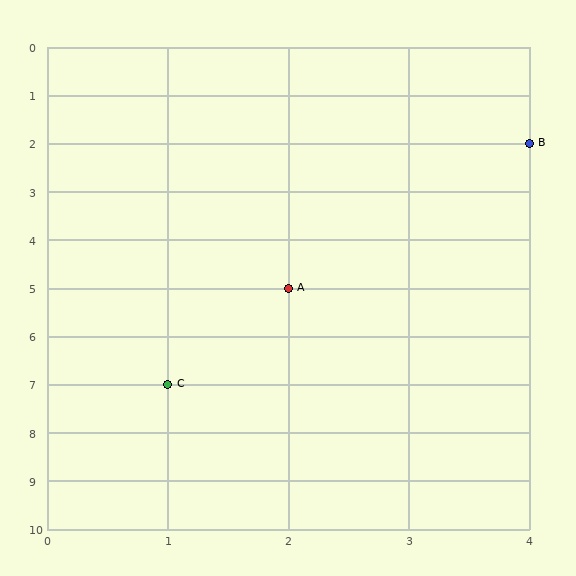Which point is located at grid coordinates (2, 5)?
Point A is at (2, 5).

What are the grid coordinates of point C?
Point C is at grid coordinates (1, 7).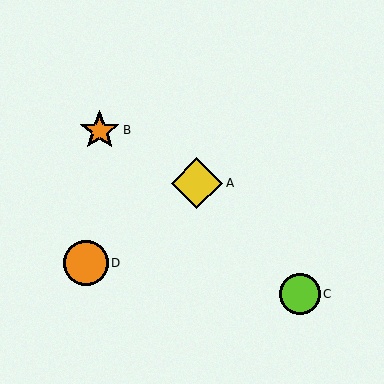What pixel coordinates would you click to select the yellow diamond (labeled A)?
Click at (197, 183) to select the yellow diamond A.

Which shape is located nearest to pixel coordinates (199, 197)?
The yellow diamond (labeled A) at (197, 183) is nearest to that location.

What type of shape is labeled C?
Shape C is a lime circle.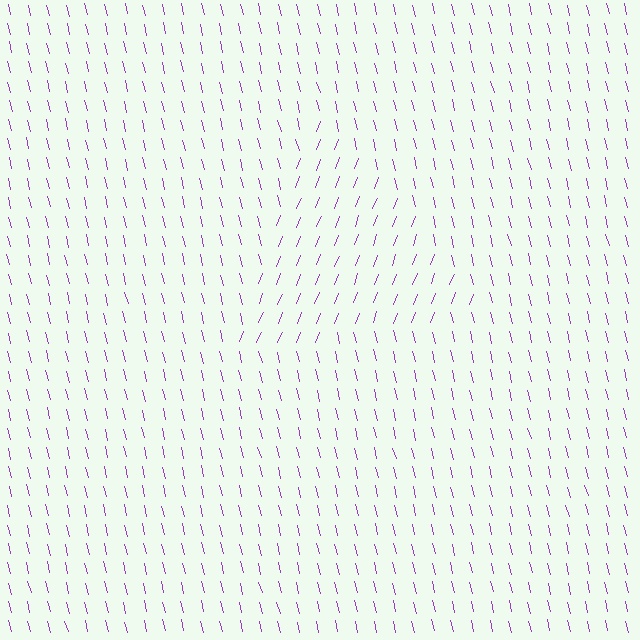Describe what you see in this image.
The image is filled with small purple line segments. A triangle region in the image has lines oriented differently from the surrounding lines, creating a visible texture boundary.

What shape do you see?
I see a triangle.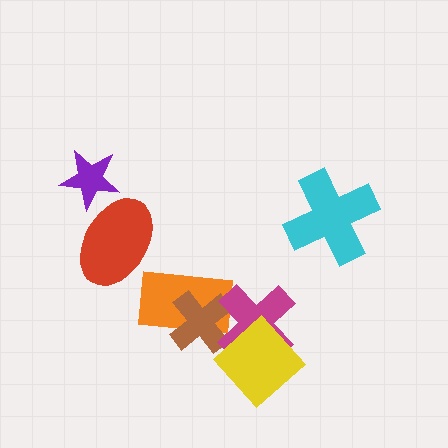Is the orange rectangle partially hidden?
Yes, it is partially covered by another shape.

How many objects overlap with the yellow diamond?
2 objects overlap with the yellow diamond.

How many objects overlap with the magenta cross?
3 objects overlap with the magenta cross.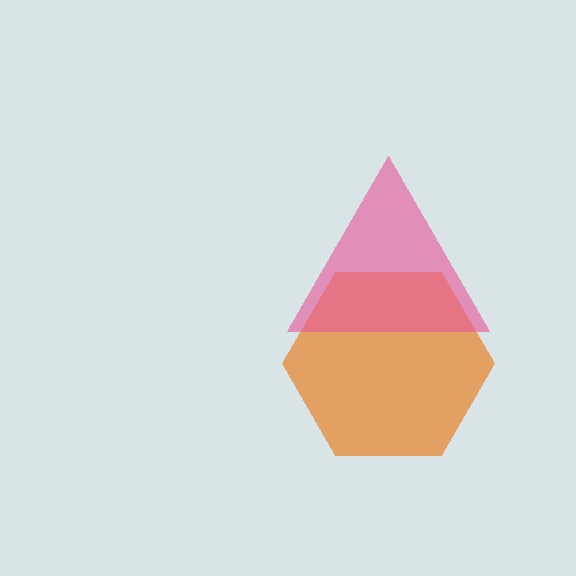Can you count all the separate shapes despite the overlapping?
Yes, there are 2 separate shapes.